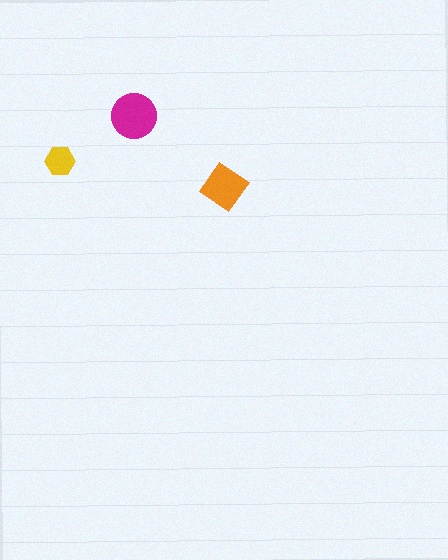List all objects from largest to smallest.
The magenta circle, the orange diamond, the yellow hexagon.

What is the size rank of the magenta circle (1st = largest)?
1st.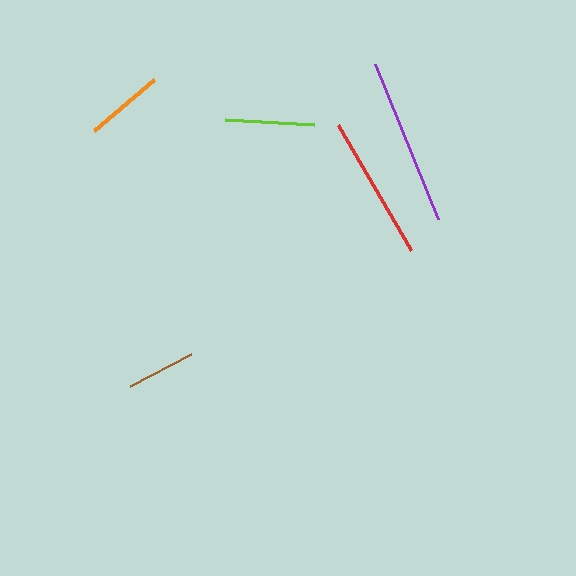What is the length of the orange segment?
The orange segment is approximately 78 pixels long.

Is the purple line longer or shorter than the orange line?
The purple line is longer than the orange line.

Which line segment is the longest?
The purple line is the longest at approximately 168 pixels.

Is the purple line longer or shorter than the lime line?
The purple line is longer than the lime line.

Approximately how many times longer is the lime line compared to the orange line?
The lime line is approximately 1.1 times the length of the orange line.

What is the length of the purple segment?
The purple segment is approximately 168 pixels long.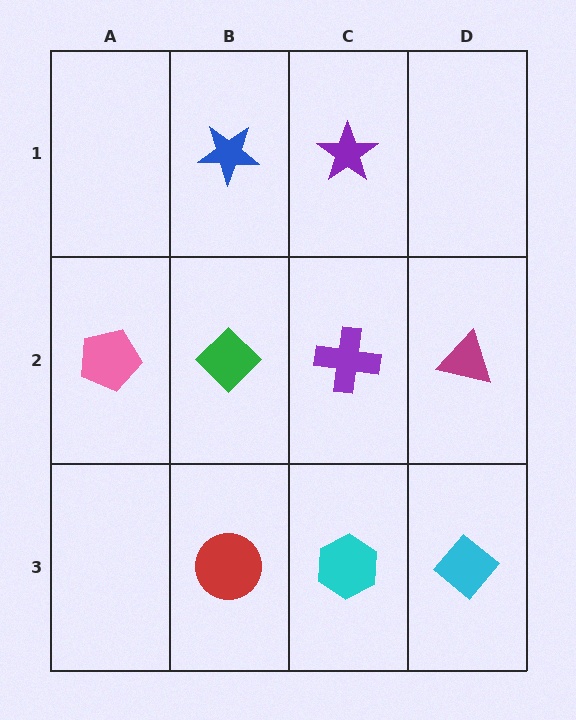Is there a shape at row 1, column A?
No, that cell is empty.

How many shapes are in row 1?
2 shapes.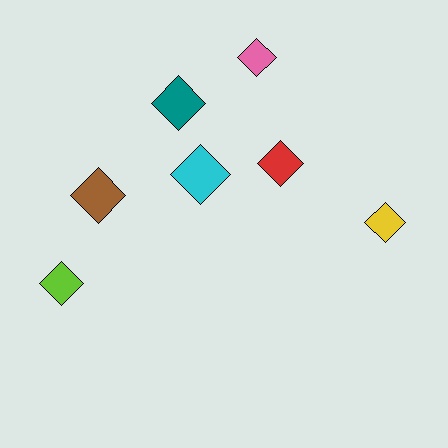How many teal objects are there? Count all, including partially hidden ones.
There is 1 teal object.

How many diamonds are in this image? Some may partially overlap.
There are 7 diamonds.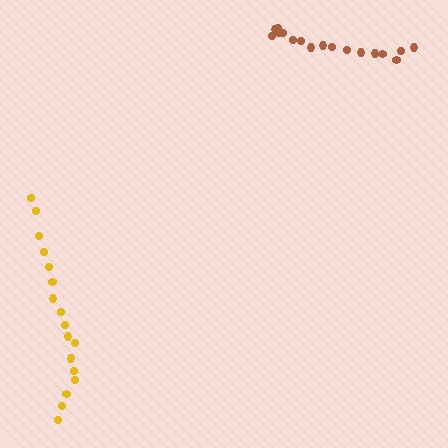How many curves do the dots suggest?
There are 2 distinct paths.